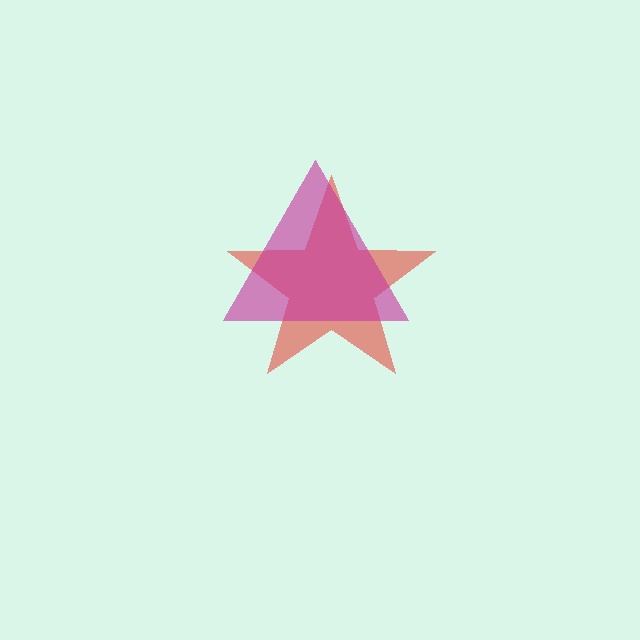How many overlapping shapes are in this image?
There are 2 overlapping shapes in the image.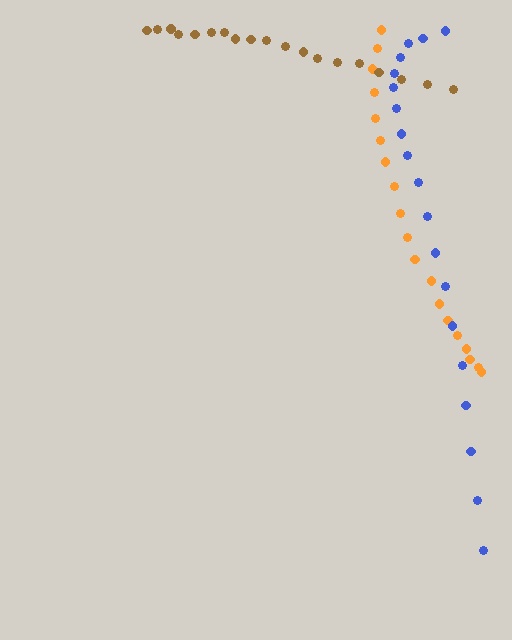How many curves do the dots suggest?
There are 3 distinct paths.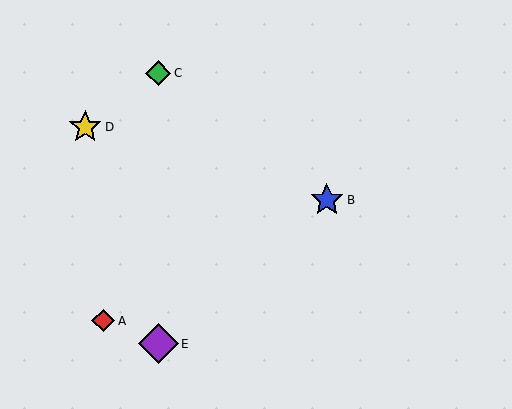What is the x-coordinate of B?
Object B is at x≈327.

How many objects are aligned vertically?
2 objects (C, E) are aligned vertically.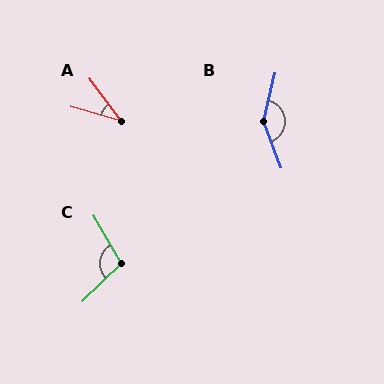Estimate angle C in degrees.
Approximately 104 degrees.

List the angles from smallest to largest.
A (37°), C (104°), B (146°).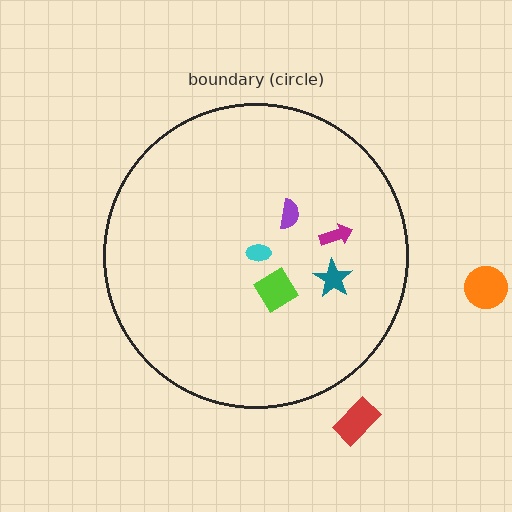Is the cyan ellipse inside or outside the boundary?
Inside.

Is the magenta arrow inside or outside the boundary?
Inside.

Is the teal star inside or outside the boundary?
Inside.